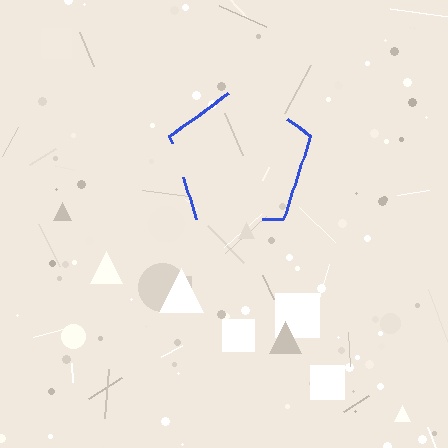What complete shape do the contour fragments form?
The contour fragments form a pentagon.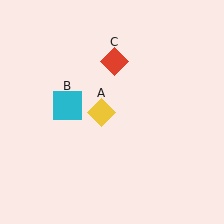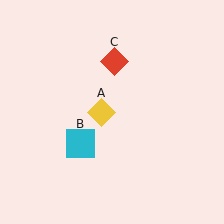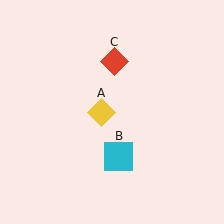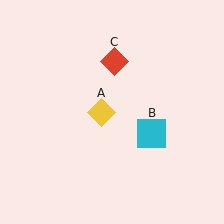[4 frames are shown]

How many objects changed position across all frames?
1 object changed position: cyan square (object B).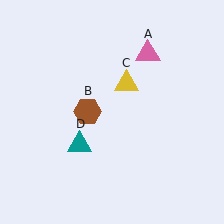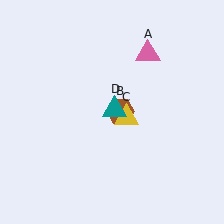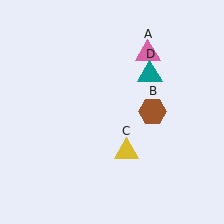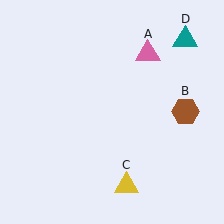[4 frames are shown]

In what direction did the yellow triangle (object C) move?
The yellow triangle (object C) moved down.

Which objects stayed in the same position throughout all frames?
Pink triangle (object A) remained stationary.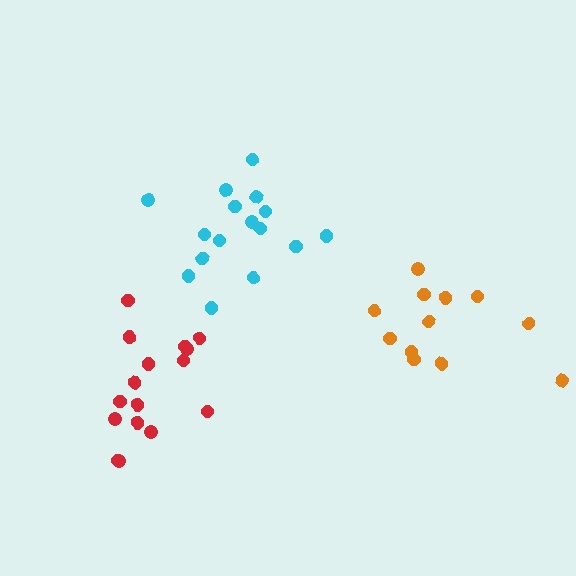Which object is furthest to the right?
The orange cluster is rightmost.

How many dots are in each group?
Group 1: 12 dots, Group 2: 16 dots, Group 3: 16 dots (44 total).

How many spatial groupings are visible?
There are 3 spatial groupings.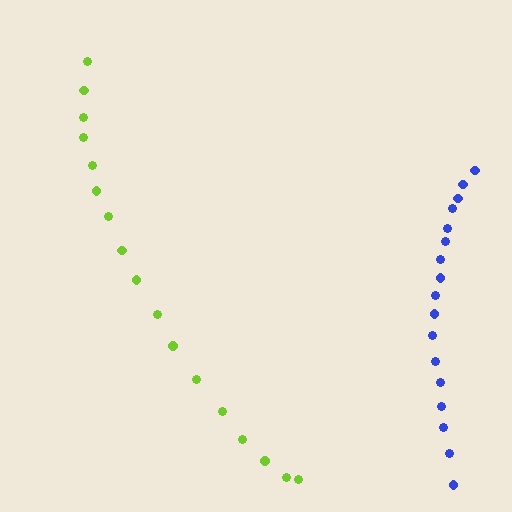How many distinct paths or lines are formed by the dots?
There are 2 distinct paths.